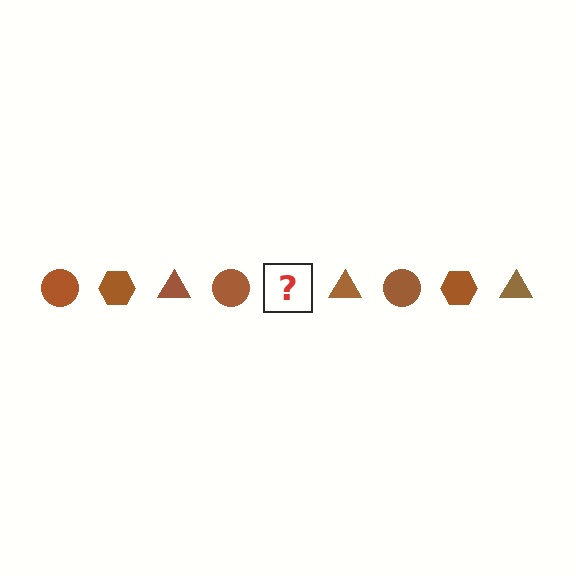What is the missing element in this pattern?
The missing element is a brown hexagon.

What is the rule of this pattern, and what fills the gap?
The rule is that the pattern cycles through circle, hexagon, triangle shapes in brown. The gap should be filled with a brown hexagon.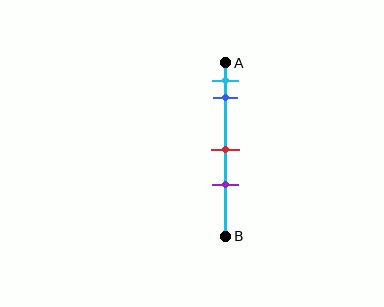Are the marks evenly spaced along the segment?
No, the marks are not evenly spaced.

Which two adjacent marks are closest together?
The cyan and blue marks are the closest adjacent pair.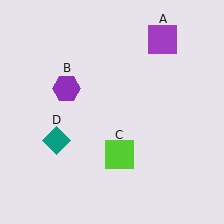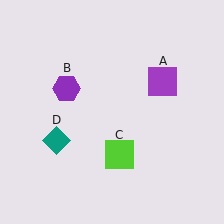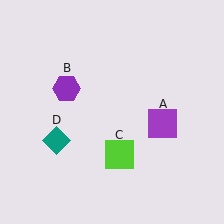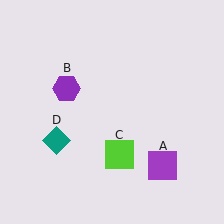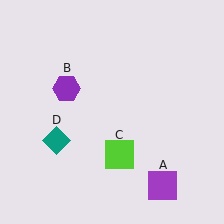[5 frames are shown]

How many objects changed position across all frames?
1 object changed position: purple square (object A).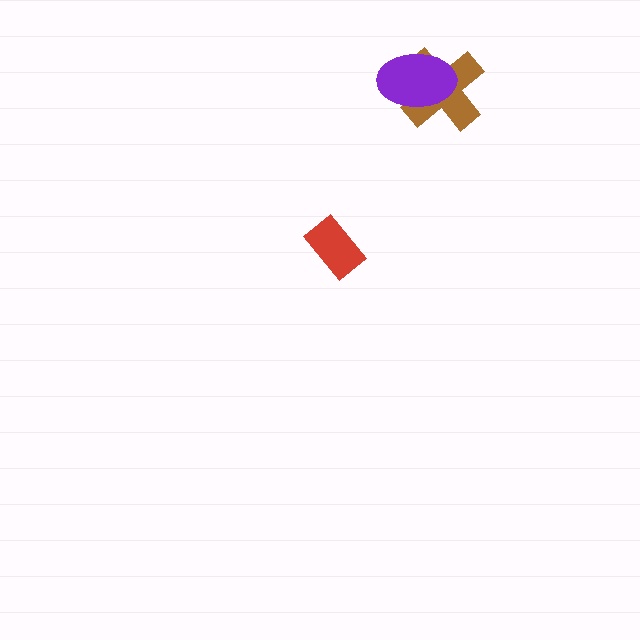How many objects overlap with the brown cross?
1 object overlaps with the brown cross.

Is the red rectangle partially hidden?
No, no other shape covers it.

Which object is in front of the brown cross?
The purple ellipse is in front of the brown cross.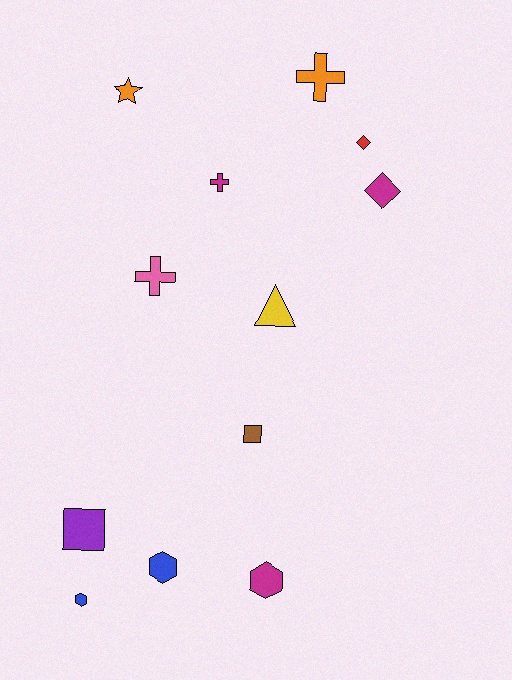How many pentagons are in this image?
There are no pentagons.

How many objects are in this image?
There are 12 objects.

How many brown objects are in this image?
There is 1 brown object.